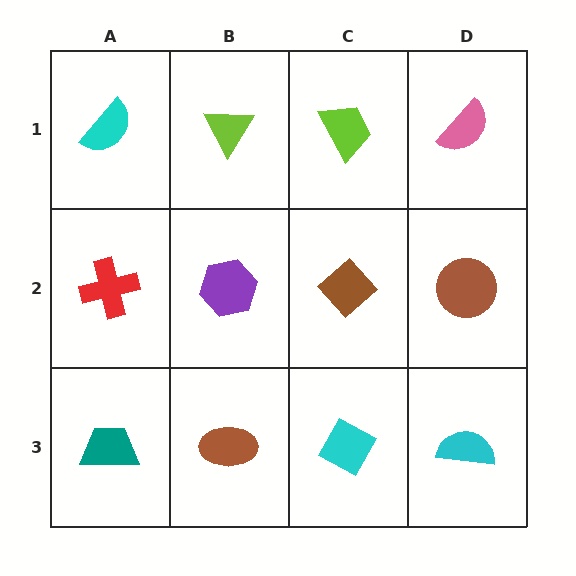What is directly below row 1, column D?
A brown circle.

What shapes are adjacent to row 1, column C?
A brown diamond (row 2, column C), a lime triangle (row 1, column B), a pink semicircle (row 1, column D).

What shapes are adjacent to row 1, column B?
A purple hexagon (row 2, column B), a cyan semicircle (row 1, column A), a lime trapezoid (row 1, column C).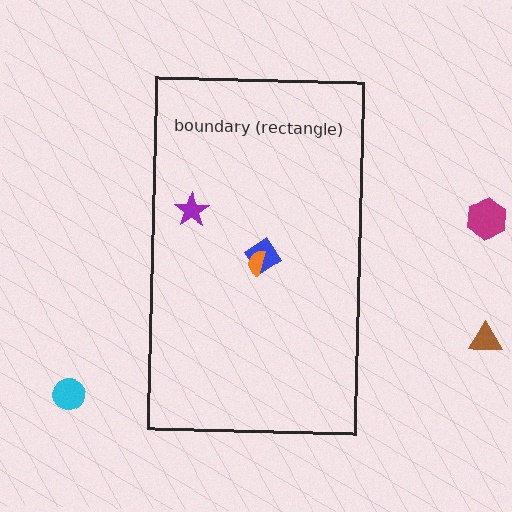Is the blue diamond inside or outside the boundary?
Inside.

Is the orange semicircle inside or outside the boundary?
Inside.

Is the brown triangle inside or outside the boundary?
Outside.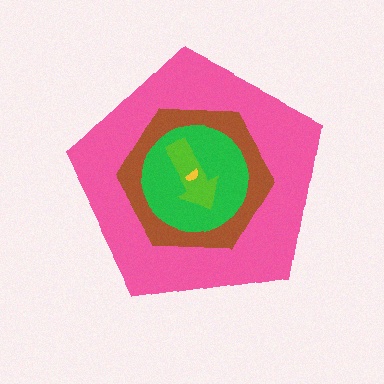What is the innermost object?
The yellow semicircle.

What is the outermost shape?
The pink pentagon.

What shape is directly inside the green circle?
The lime arrow.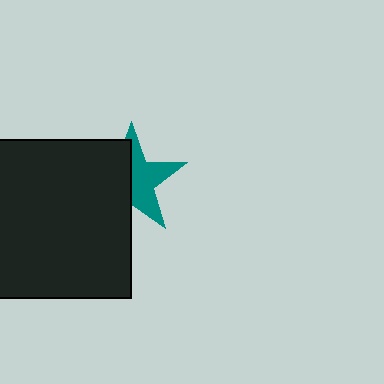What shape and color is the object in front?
The object in front is a black square.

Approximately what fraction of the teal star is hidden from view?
Roughly 49% of the teal star is hidden behind the black square.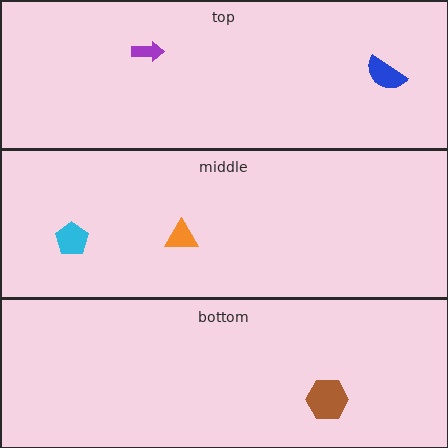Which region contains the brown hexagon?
The bottom region.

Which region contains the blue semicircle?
The top region.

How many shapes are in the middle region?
2.